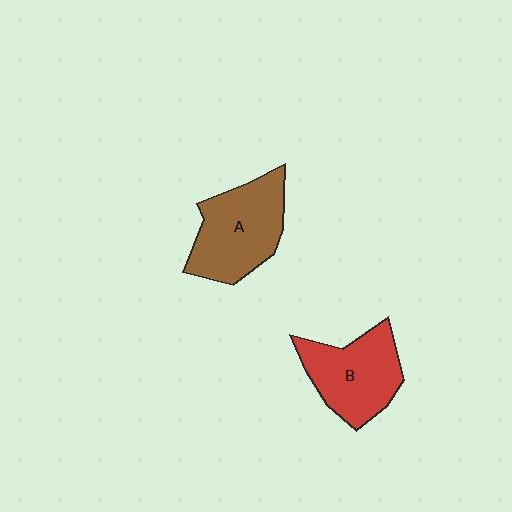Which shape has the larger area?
Shape A (brown).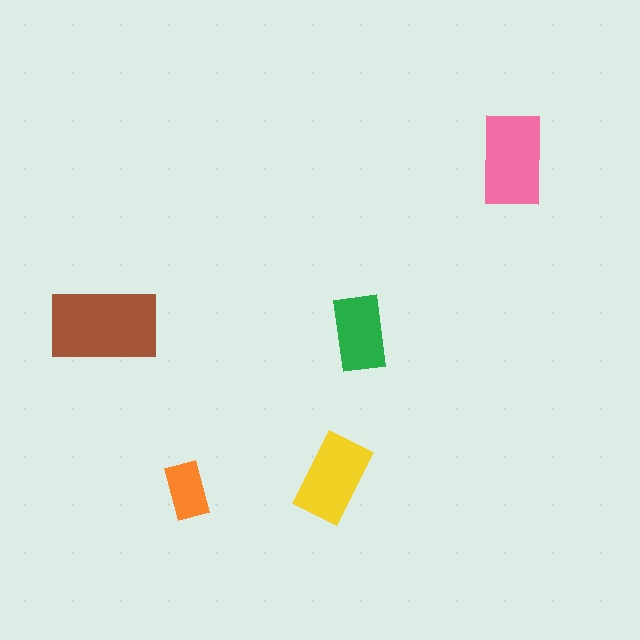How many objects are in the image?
There are 5 objects in the image.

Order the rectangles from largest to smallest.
the brown one, the pink one, the yellow one, the green one, the orange one.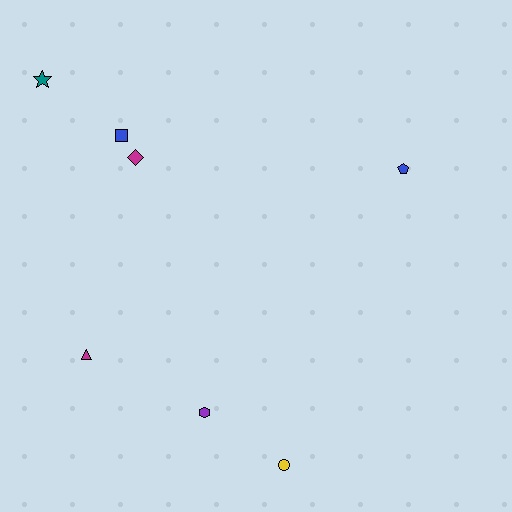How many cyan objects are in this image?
There are no cyan objects.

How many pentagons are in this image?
There is 1 pentagon.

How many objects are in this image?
There are 7 objects.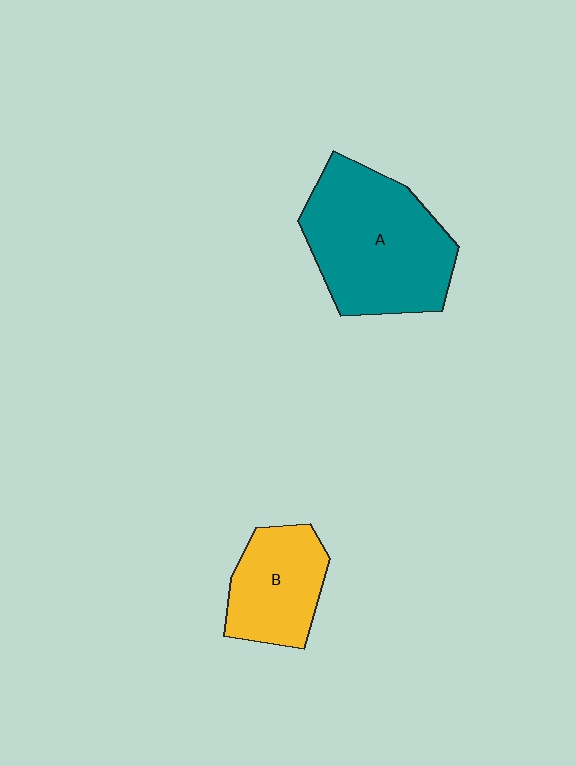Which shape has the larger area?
Shape A (teal).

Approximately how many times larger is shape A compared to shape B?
Approximately 1.8 times.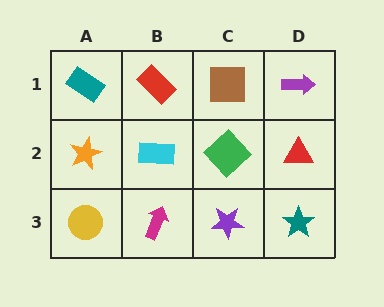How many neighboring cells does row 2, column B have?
4.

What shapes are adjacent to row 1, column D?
A red triangle (row 2, column D), a brown square (row 1, column C).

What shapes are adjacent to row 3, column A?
An orange star (row 2, column A), a magenta arrow (row 3, column B).